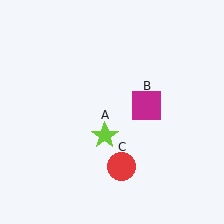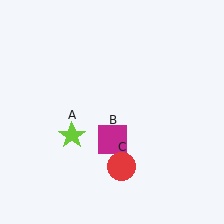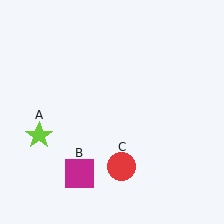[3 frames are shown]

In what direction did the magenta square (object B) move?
The magenta square (object B) moved down and to the left.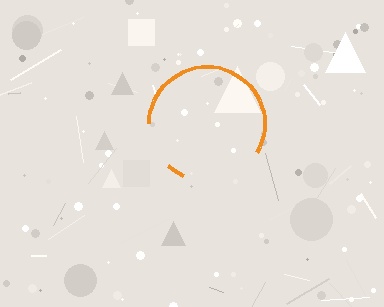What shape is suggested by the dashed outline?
The dashed outline suggests a circle.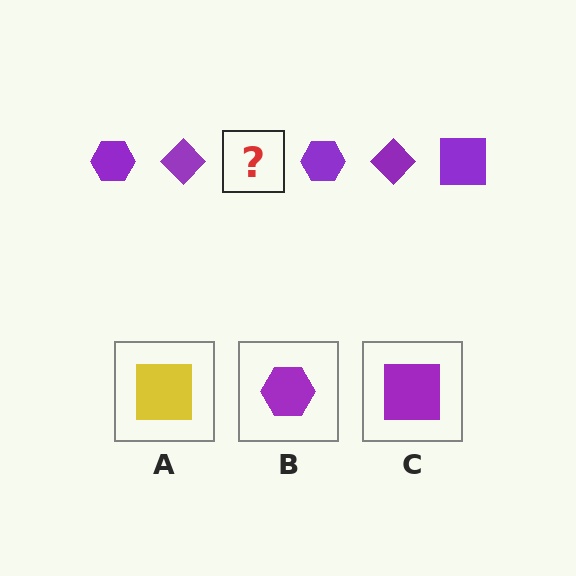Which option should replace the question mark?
Option C.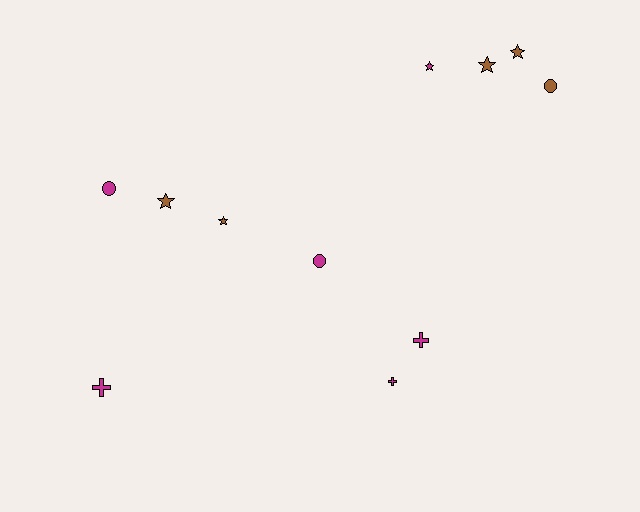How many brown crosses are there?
There are no brown crosses.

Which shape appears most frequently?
Star, with 5 objects.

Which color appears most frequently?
Magenta, with 6 objects.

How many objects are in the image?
There are 11 objects.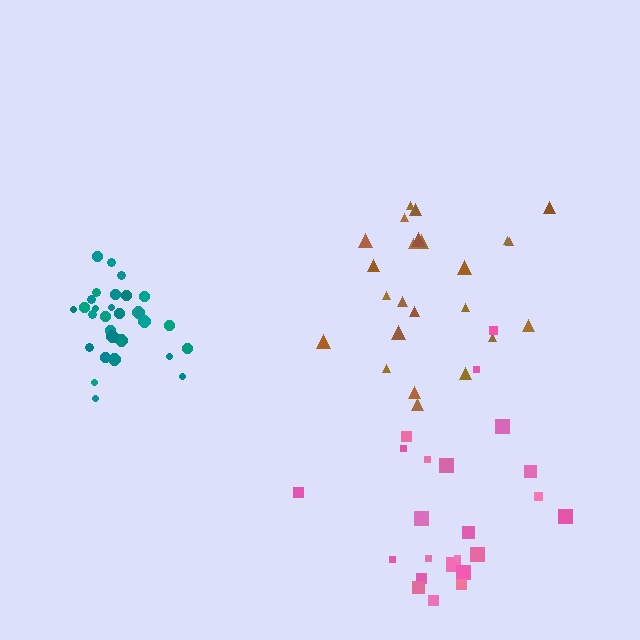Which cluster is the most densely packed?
Teal.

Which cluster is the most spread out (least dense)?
Pink.